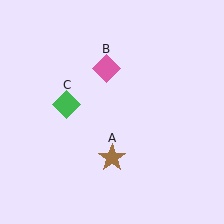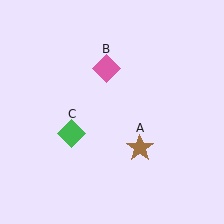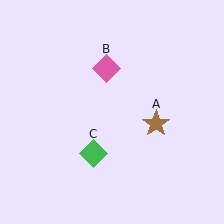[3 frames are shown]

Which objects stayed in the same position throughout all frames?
Pink diamond (object B) remained stationary.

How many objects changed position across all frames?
2 objects changed position: brown star (object A), green diamond (object C).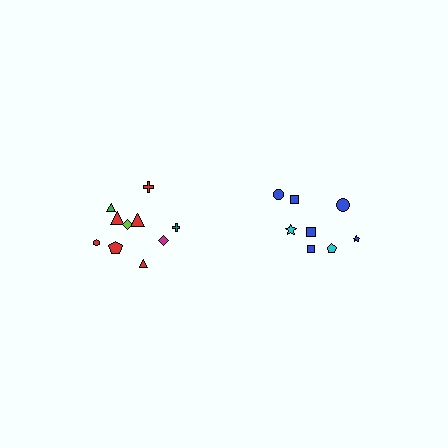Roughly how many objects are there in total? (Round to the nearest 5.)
Roughly 20 objects in total.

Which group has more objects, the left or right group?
The left group.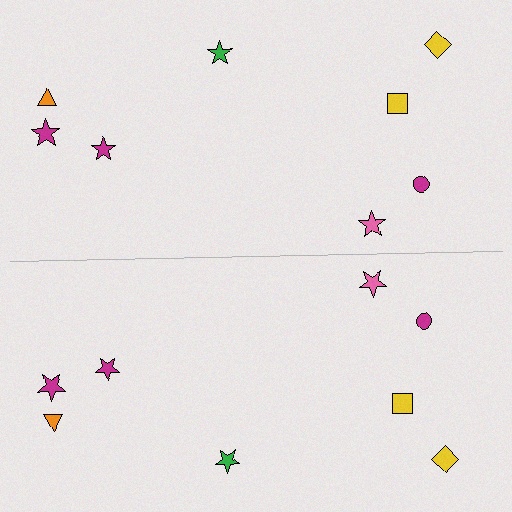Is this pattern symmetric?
Yes, this pattern has bilateral (reflection) symmetry.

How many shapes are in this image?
There are 16 shapes in this image.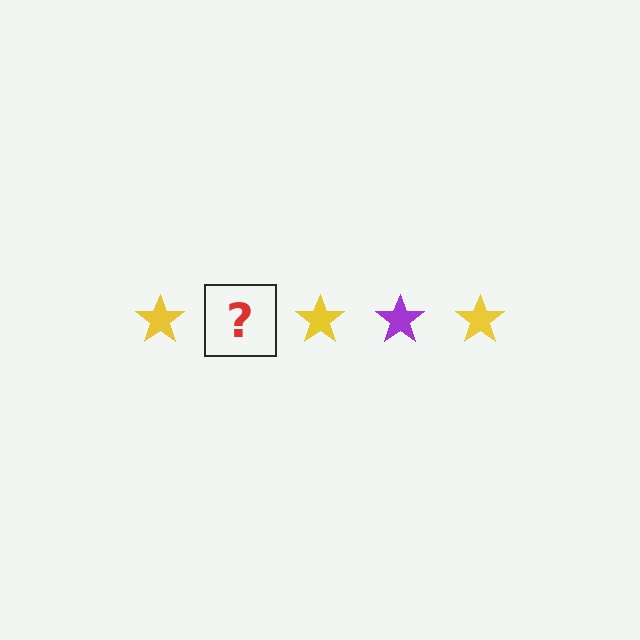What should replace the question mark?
The question mark should be replaced with a purple star.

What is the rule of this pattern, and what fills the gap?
The rule is that the pattern cycles through yellow, purple stars. The gap should be filled with a purple star.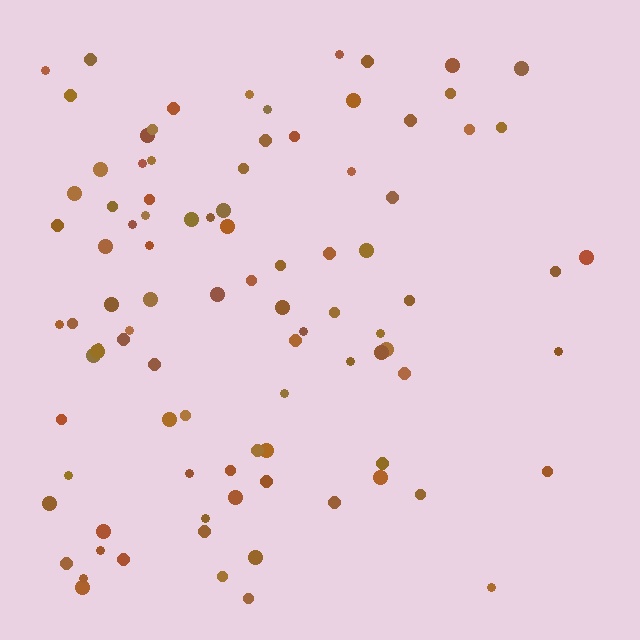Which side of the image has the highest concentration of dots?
The left.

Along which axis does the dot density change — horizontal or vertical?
Horizontal.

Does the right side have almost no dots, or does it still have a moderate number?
Still a moderate number, just noticeably fewer than the left.